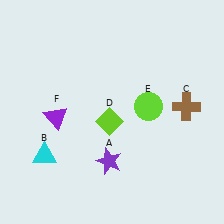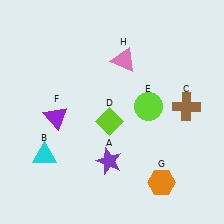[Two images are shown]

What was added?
An orange hexagon (G), a pink triangle (H) were added in Image 2.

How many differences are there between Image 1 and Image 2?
There are 2 differences between the two images.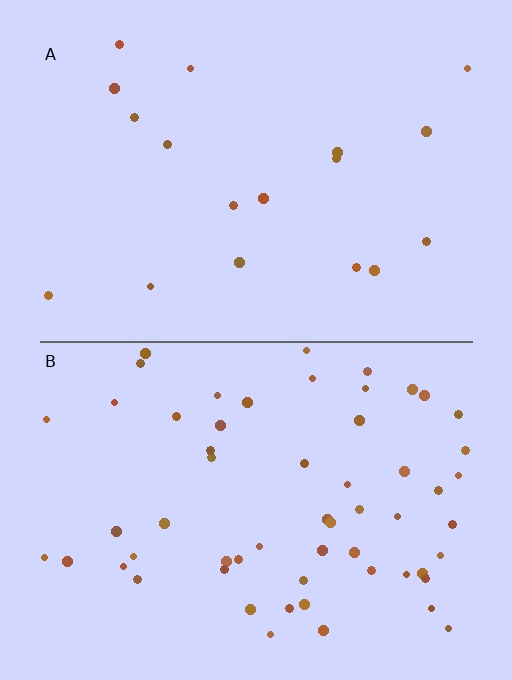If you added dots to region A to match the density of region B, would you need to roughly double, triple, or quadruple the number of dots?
Approximately triple.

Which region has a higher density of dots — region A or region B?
B (the bottom).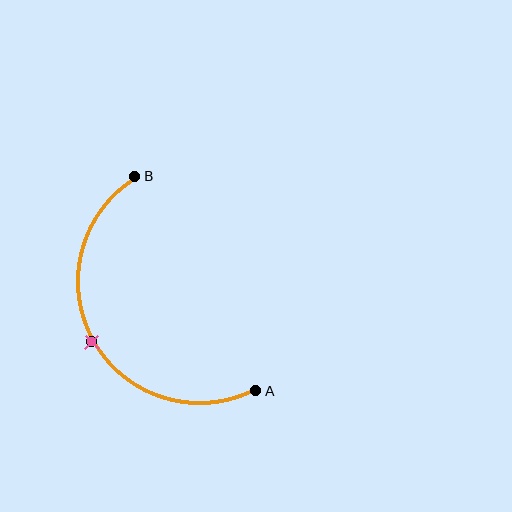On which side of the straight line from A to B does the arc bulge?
The arc bulges to the left of the straight line connecting A and B.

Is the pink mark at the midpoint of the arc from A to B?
Yes. The pink mark lies on the arc at equal arc-length from both A and B — it is the arc midpoint.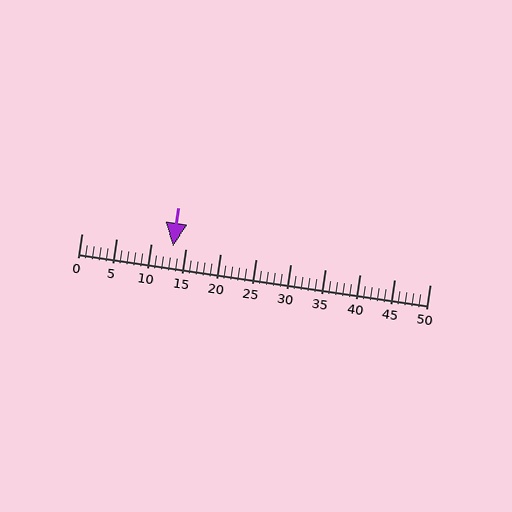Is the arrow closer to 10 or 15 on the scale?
The arrow is closer to 15.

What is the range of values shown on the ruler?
The ruler shows values from 0 to 50.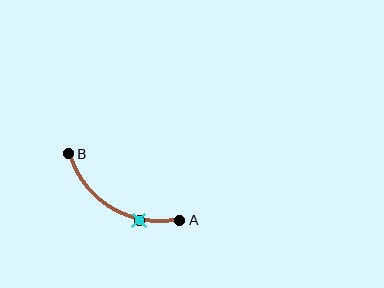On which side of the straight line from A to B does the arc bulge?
The arc bulges below the straight line connecting A and B.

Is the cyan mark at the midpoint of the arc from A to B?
No. The cyan mark lies on the arc but is closer to endpoint A. The arc midpoint would be at the point on the curve equidistant along the arc from both A and B.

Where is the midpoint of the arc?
The arc midpoint is the point on the curve farthest from the straight line joining A and B. It sits below that line.